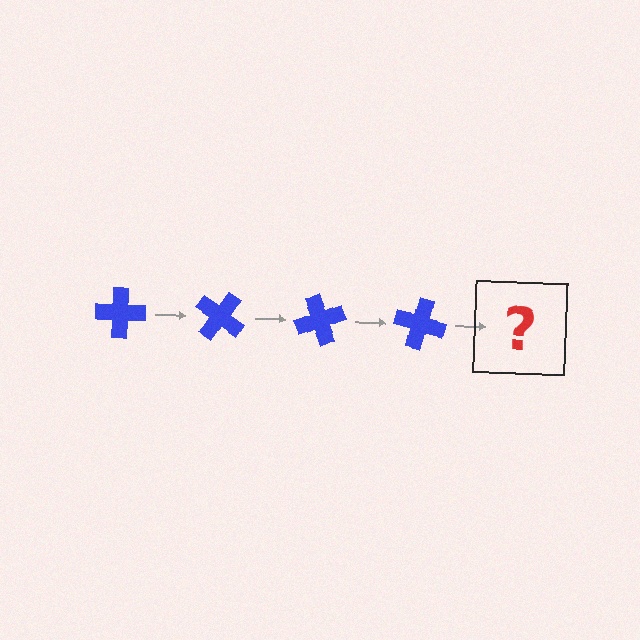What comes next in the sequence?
The next element should be a blue cross rotated 140 degrees.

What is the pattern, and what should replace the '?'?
The pattern is that the cross rotates 35 degrees each step. The '?' should be a blue cross rotated 140 degrees.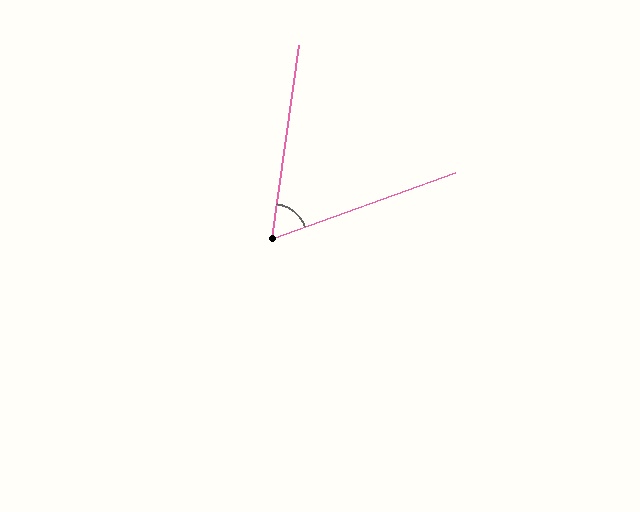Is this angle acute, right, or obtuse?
It is acute.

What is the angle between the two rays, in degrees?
Approximately 62 degrees.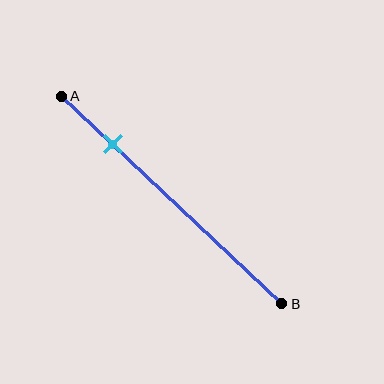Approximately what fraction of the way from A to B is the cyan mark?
The cyan mark is approximately 25% of the way from A to B.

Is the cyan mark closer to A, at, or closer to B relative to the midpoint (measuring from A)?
The cyan mark is closer to point A than the midpoint of segment AB.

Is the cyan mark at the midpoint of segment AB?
No, the mark is at about 25% from A, not at the 50% midpoint.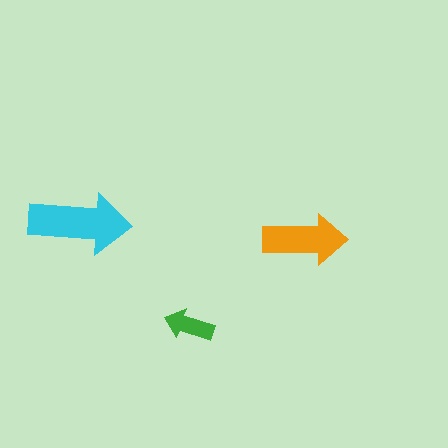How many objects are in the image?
There are 3 objects in the image.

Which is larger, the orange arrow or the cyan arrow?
The cyan one.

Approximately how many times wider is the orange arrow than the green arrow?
About 1.5 times wider.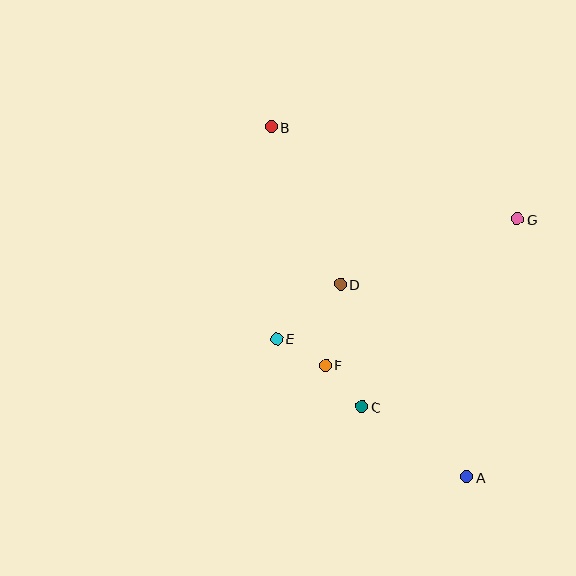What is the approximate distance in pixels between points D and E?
The distance between D and E is approximately 84 pixels.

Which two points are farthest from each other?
Points A and B are farthest from each other.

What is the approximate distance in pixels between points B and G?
The distance between B and G is approximately 263 pixels.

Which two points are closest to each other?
Points C and F are closest to each other.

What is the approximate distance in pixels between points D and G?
The distance between D and G is approximately 189 pixels.